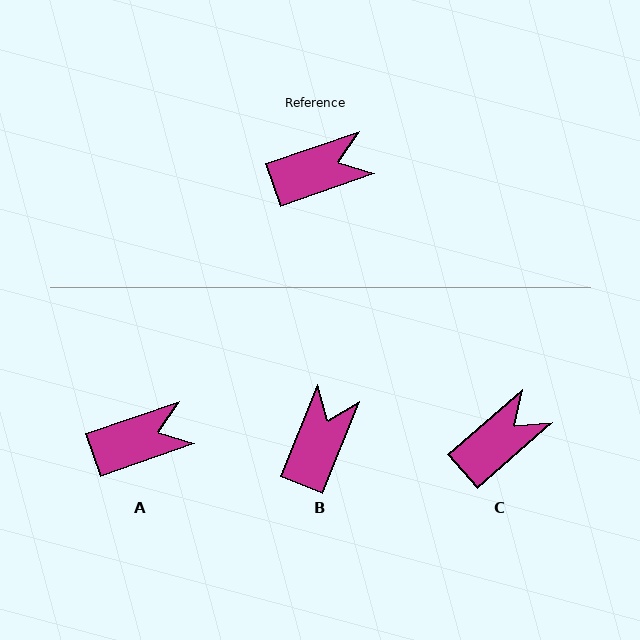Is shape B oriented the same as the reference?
No, it is off by about 49 degrees.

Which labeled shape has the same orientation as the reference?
A.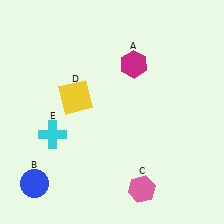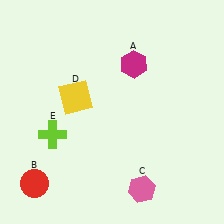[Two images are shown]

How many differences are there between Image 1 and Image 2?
There are 2 differences between the two images.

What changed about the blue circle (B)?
In Image 1, B is blue. In Image 2, it changed to red.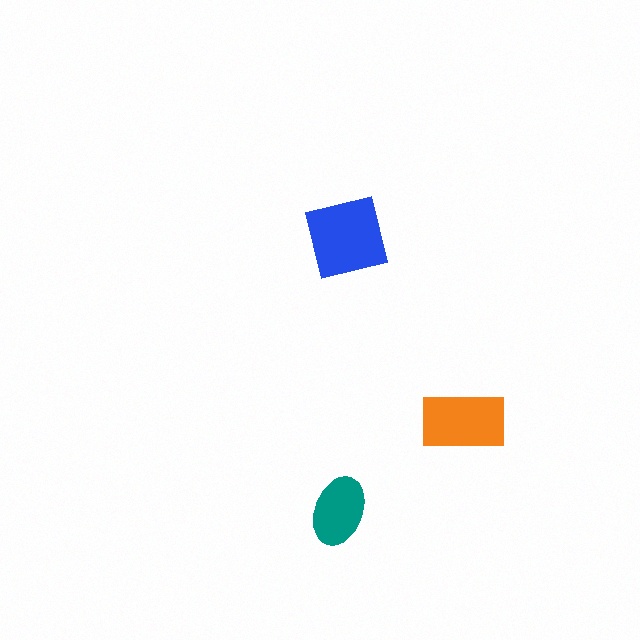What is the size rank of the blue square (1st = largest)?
1st.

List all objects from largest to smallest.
The blue square, the orange rectangle, the teal ellipse.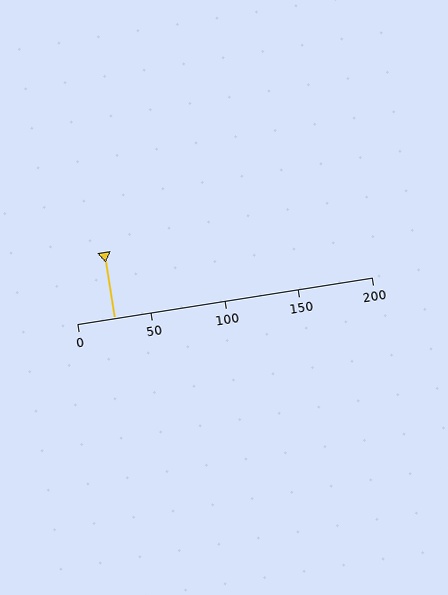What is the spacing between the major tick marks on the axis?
The major ticks are spaced 50 apart.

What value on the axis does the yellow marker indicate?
The marker indicates approximately 25.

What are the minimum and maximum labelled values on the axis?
The axis runs from 0 to 200.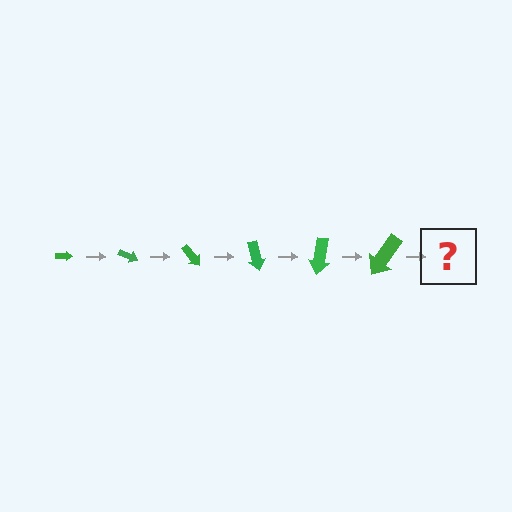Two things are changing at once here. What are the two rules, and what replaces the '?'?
The two rules are that the arrow grows larger each step and it rotates 25 degrees each step. The '?' should be an arrow, larger than the previous one and rotated 150 degrees from the start.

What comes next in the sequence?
The next element should be an arrow, larger than the previous one and rotated 150 degrees from the start.